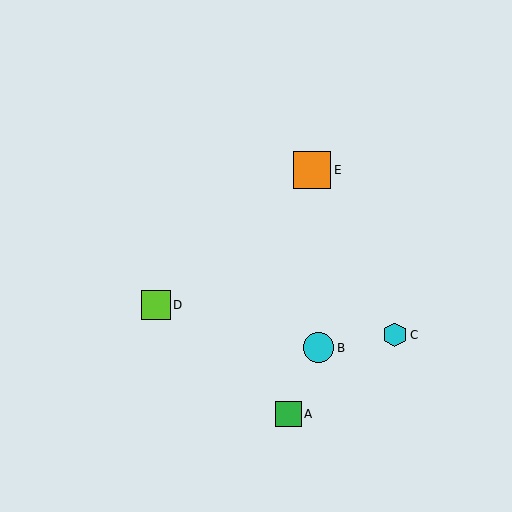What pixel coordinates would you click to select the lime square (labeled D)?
Click at (156, 305) to select the lime square D.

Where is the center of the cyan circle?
The center of the cyan circle is at (319, 348).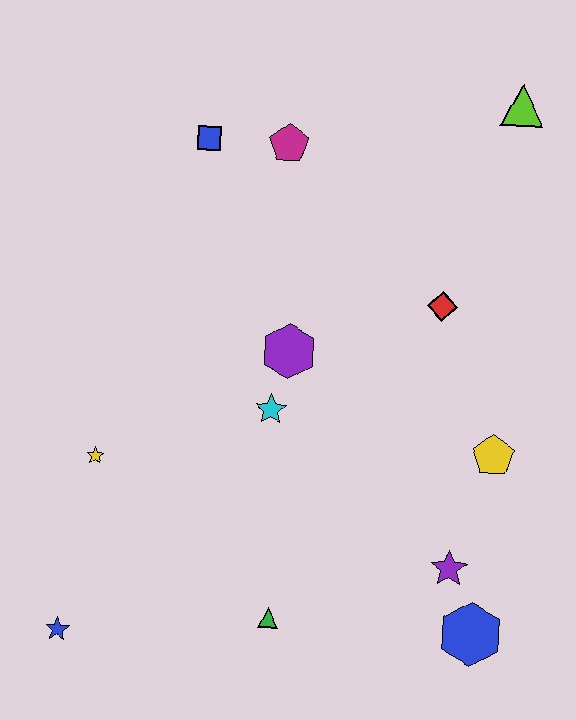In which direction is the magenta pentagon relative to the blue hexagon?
The magenta pentagon is above the blue hexagon.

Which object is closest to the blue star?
The yellow star is closest to the blue star.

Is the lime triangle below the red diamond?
No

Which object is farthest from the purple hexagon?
The blue star is farthest from the purple hexagon.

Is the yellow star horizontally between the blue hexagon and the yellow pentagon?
No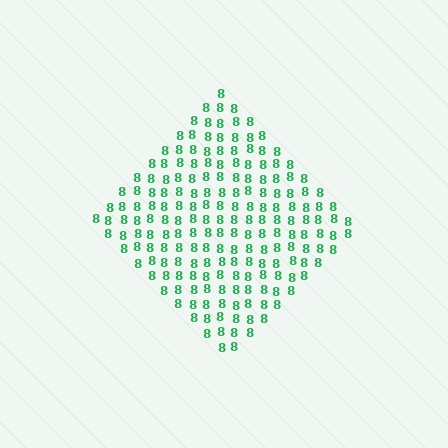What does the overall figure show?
The overall figure shows a diamond.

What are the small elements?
The small elements are digit 8's.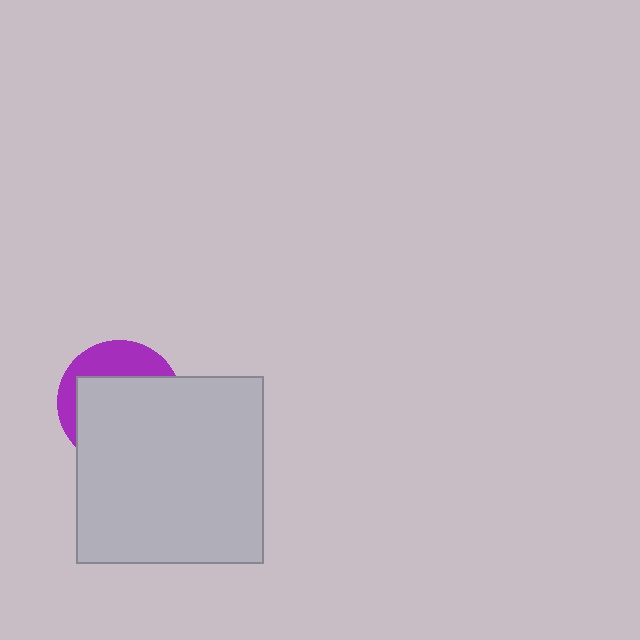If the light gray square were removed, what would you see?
You would see the complete purple circle.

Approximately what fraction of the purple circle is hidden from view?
Roughly 68% of the purple circle is hidden behind the light gray square.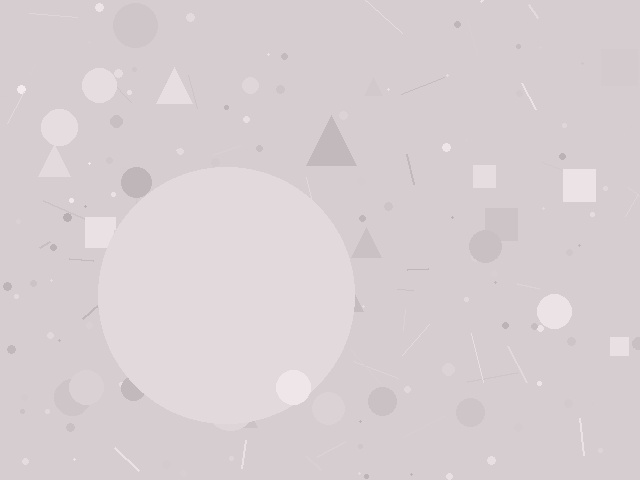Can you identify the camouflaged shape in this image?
The camouflaged shape is a circle.